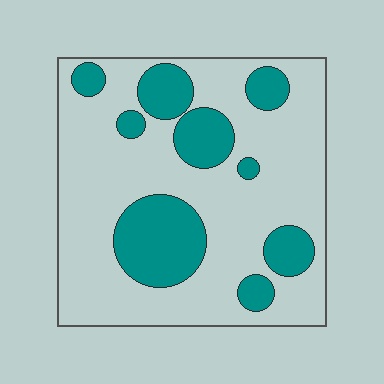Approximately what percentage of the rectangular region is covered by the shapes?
Approximately 25%.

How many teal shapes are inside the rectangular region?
9.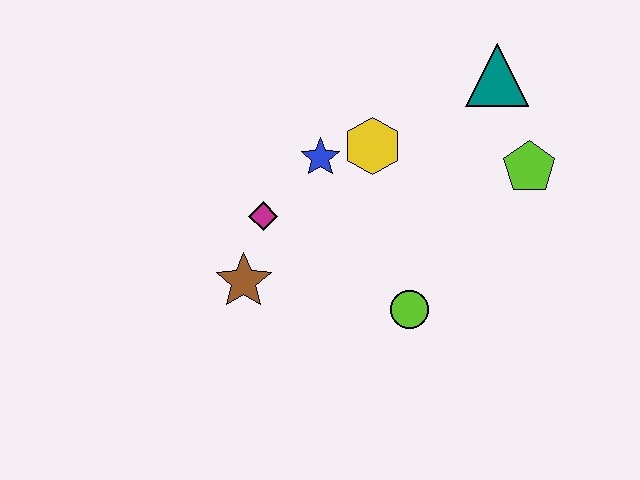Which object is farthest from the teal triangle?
The brown star is farthest from the teal triangle.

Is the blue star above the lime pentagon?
Yes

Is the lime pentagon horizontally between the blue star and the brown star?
No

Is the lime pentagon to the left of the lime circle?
No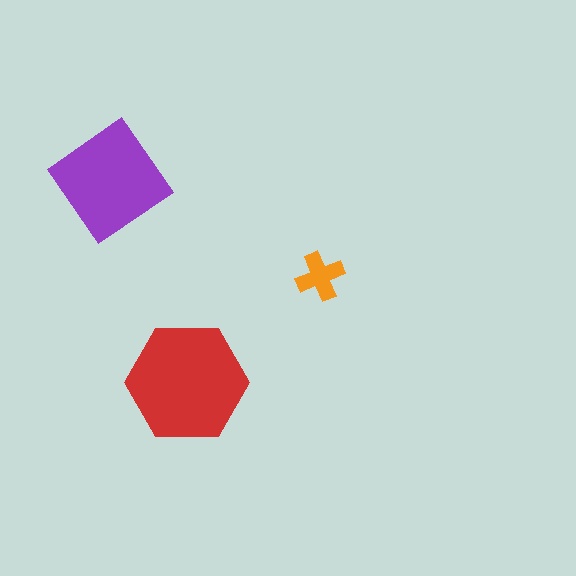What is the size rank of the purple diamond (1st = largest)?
2nd.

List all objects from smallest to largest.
The orange cross, the purple diamond, the red hexagon.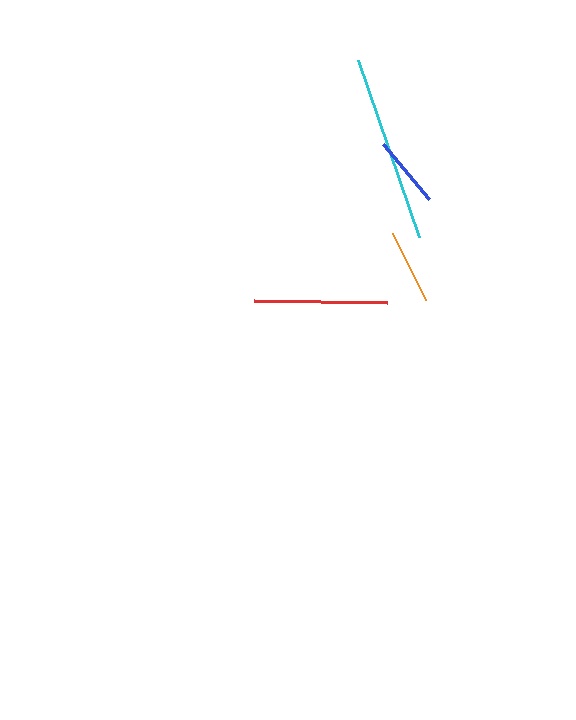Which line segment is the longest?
The cyan line is the longest at approximately 187 pixels.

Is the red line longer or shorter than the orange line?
The red line is longer than the orange line.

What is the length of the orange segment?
The orange segment is approximately 74 pixels long.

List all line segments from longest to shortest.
From longest to shortest: cyan, red, orange, blue.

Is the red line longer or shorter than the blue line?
The red line is longer than the blue line.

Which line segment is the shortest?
The blue line is the shortest at approximately 71 pixels.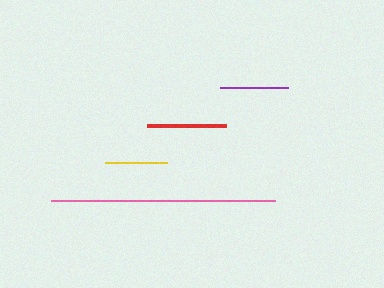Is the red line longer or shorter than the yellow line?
The red line is longer than the yellow line.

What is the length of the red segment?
The red segment is approximately 79 pixels long.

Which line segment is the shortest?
The yellow line is the shortest at approximately 63 pixels.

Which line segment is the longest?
The pink line is the longest at approximately 225 pixels.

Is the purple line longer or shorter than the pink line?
The pink line is longer than the purple line.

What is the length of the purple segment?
The purple segment is approximately 68 pixels long.